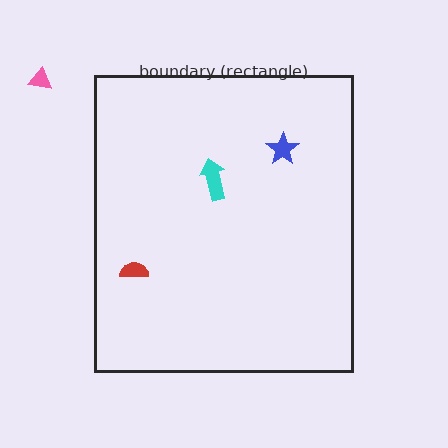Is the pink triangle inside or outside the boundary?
Outside.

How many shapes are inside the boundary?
3 inside, 1 outside.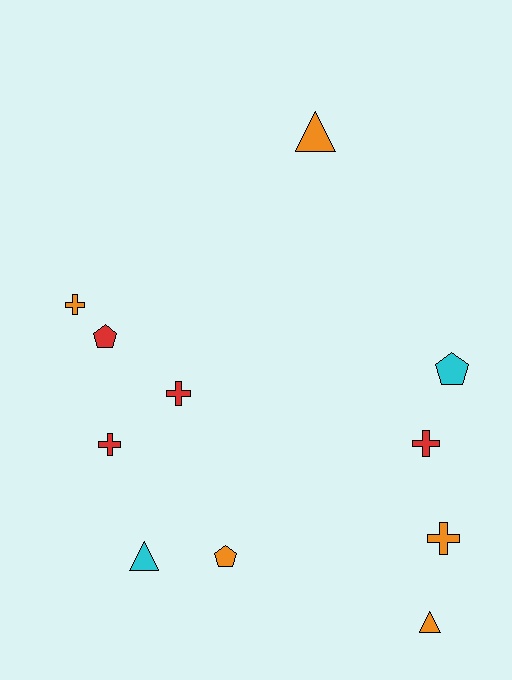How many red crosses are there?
There are 3 red crosses.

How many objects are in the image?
There are 11 objects.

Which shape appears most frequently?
Cross, with 5 objects.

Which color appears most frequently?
Orange, with 5 objects.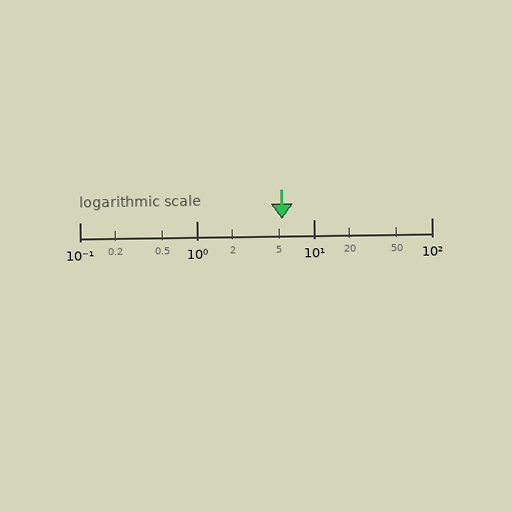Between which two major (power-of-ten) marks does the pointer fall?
The pointer is between 1 and 10.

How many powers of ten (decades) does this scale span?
The scale spans 3 decades, from 0.1 to 100.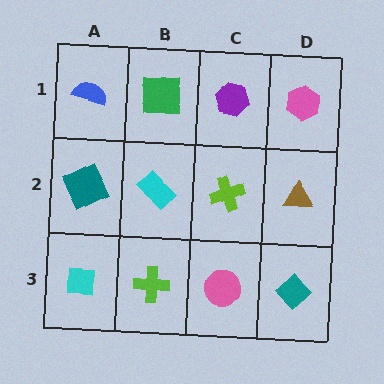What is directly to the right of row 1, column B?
A purple hexagon.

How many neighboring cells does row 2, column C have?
4.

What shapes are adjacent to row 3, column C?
A lime cross (row 2, column C), a lime cross (row 3, column B), a teal diamond (row 3, column D).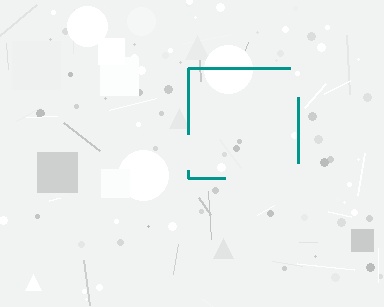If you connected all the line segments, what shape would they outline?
They would outline a square.